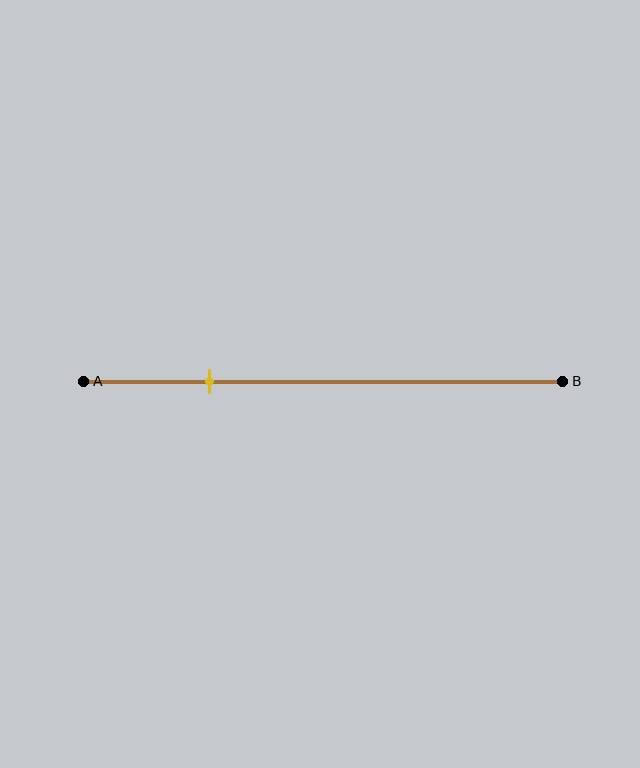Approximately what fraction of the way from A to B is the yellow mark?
The yellow mark is approximately 25% of the way from A to B.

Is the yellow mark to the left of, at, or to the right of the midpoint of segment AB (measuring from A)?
The yellow mark is to the left of the midpoint of segment AB.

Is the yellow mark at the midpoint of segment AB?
No, the mark is at about 25% from A, not at the 50% midpoint.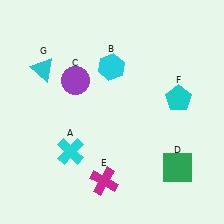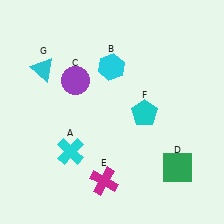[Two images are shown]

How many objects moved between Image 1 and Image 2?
1 object moved between the two images.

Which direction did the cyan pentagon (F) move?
The cyan pentagon (F) moved left.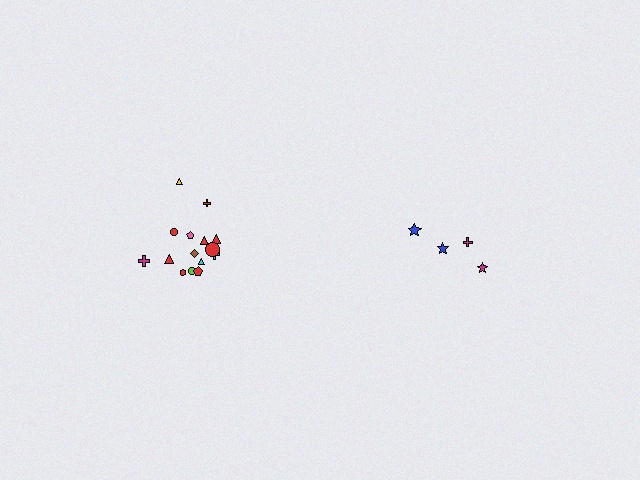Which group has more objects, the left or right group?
The left group.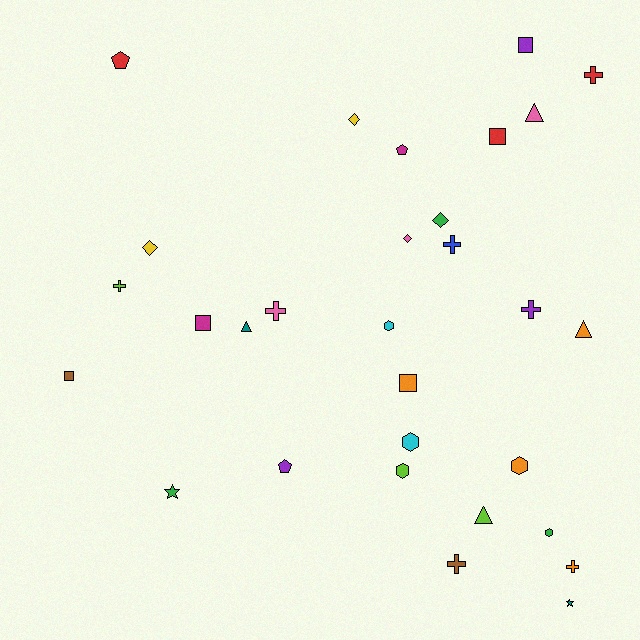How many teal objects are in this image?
There are 2 teal objects.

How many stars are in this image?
There are 2 stars.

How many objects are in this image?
There are 30 objects.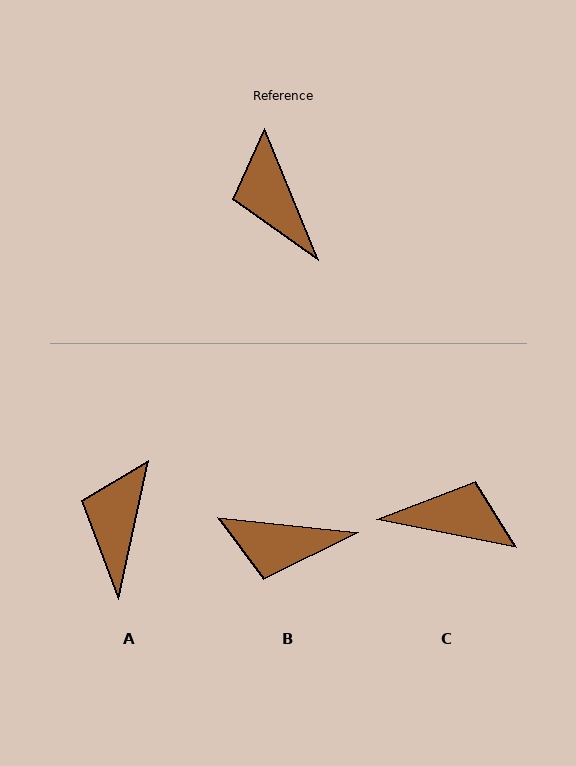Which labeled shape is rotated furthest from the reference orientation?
C, about 124 degrees away.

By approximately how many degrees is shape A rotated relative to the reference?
Approximately 35 degrees clockwise.